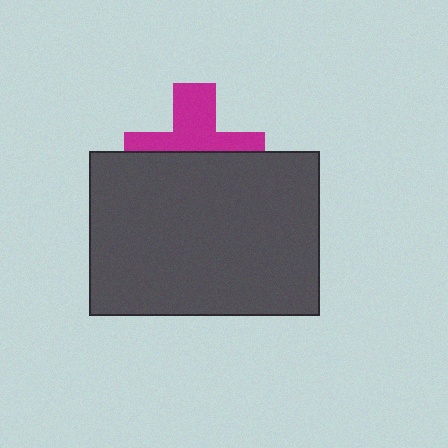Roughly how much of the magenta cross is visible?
About half of it is visible (roughly 47%).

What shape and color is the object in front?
The object in front is a dark gray rectangle.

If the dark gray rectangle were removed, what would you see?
You would see the complete magenta cross.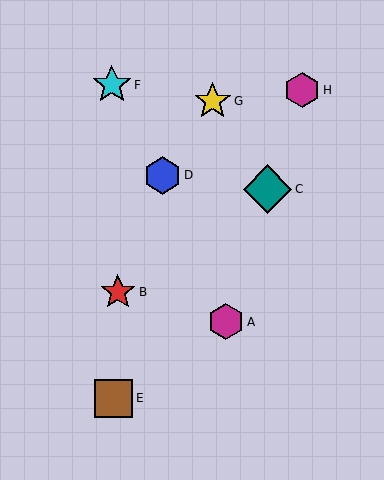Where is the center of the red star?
The center of the red star is at (118, 292).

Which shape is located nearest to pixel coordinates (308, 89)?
The magenta hexagon (labeled H) at (302, 90) is nearest to that location.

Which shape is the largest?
The teal diamond (labeled C) is the largest.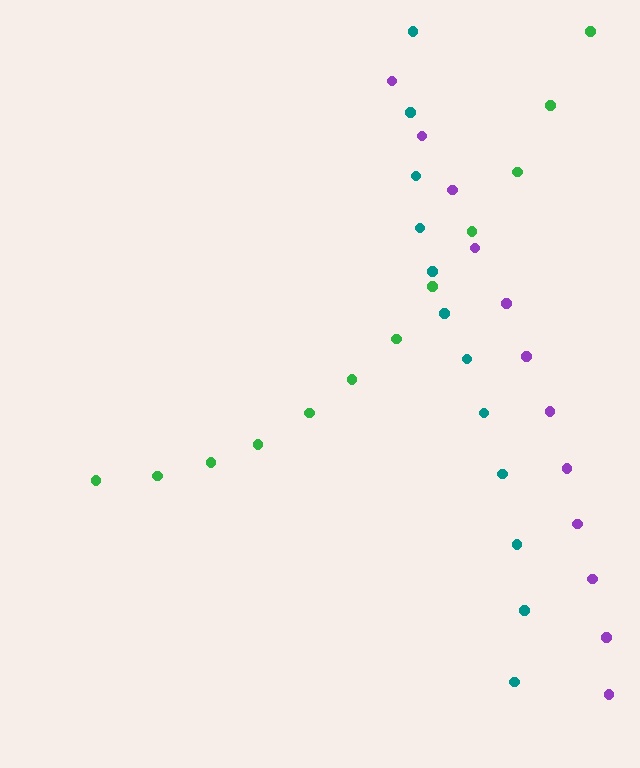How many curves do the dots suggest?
There are 3 distinct paths.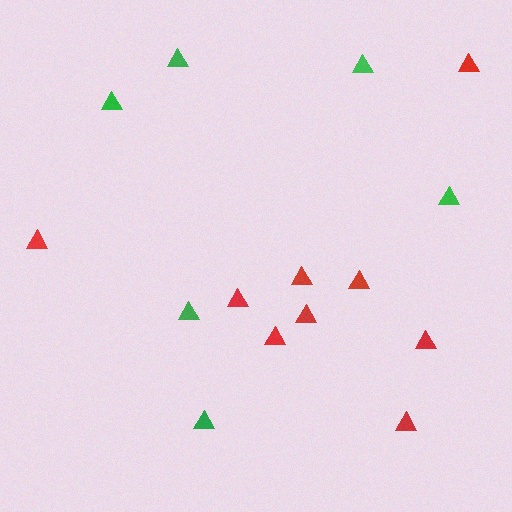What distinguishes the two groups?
There are 2 groups: one group of green triangles (6) and one group of red triangles (9).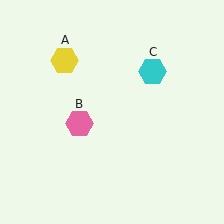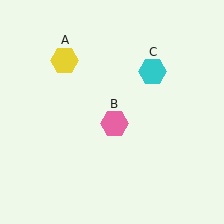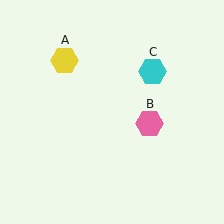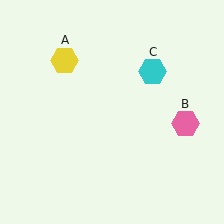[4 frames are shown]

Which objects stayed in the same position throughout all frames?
Yellow hexagon (object A) and cyan hexagon (object C) remained stationary.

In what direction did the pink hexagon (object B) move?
The pink hexagon (object B) moved right.